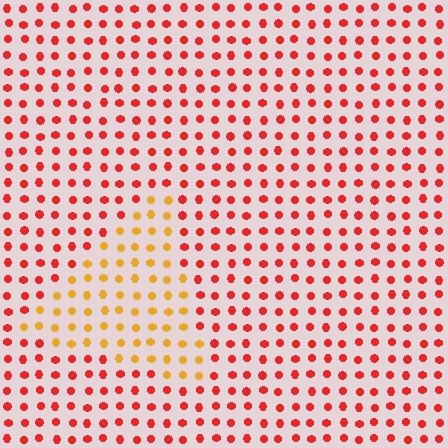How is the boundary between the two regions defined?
The boundary is defined purely by a slight shift in hue (about 42 degrees). Spacing, size, and orientation are identical on both sides.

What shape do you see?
I see a triangle.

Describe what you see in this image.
The image is filled with small red elements in a uniform arrangement. A triangle-shaped region is visible where the elements are tinted to a slightly different hue, forming a subtle color boundary.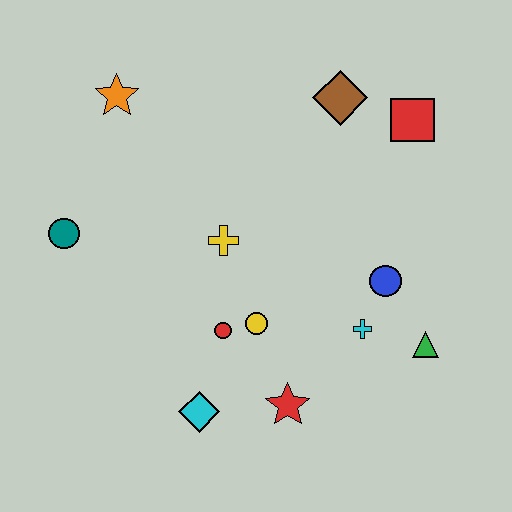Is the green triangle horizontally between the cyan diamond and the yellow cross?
No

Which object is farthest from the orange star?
The green triangle is farthest from the orange star.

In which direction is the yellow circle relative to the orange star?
The yellow circle is below the orange star.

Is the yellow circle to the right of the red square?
No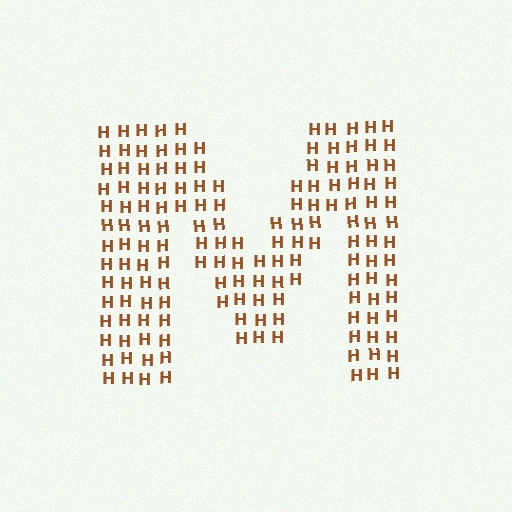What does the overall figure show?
The overall figure shows the letter M.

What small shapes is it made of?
It is made of small letter H's.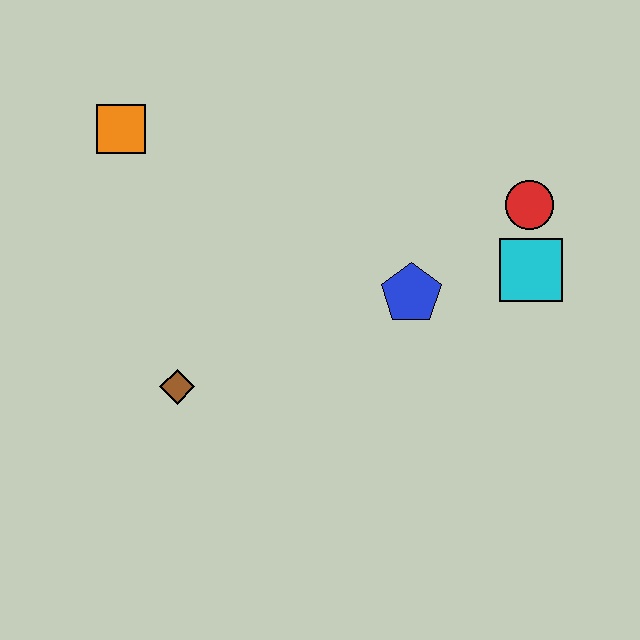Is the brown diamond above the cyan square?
No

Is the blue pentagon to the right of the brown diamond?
Yes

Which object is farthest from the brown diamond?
The red circle is farthest from the brown diamond.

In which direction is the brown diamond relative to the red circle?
The brown diamond is to the left of the red circle.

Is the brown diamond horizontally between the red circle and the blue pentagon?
No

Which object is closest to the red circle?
The cyan square is closest to the red circle.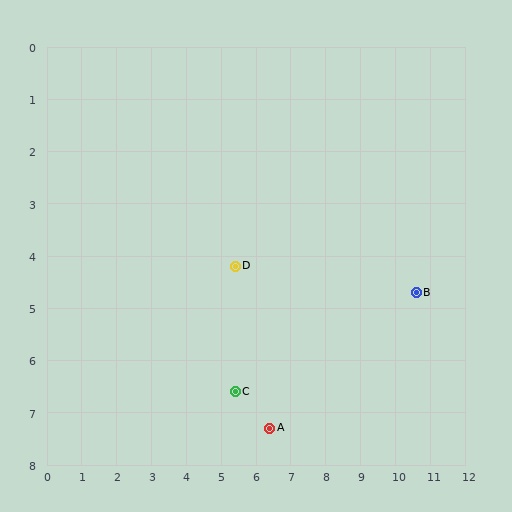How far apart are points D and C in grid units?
Points D and C are about 2.4 grid units apart.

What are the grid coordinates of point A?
Point A is at approximately (6.4, 7.3).